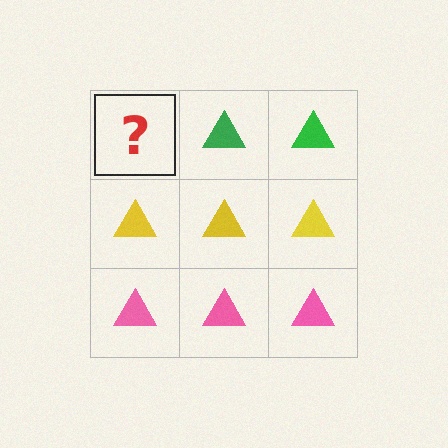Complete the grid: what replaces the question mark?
The question mark should be replaced with a green triangle.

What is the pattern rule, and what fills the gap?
The rule is that each row has a consistent color. The gap should be filled with a green triangle.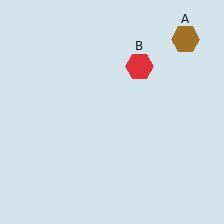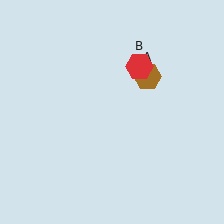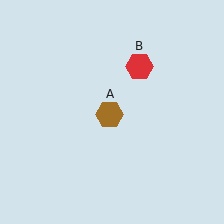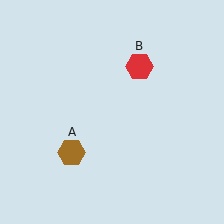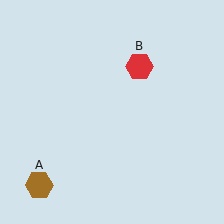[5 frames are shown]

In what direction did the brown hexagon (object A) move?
The brown hexagon (object A) moved down and to the left.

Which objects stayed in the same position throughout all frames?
Red hexagon (object B) remained stationary.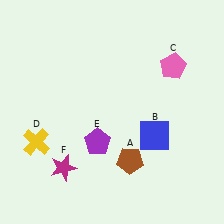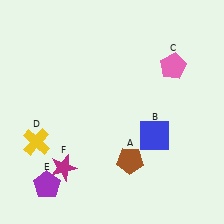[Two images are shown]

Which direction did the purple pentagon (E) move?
The purple pentagon (E) moved left.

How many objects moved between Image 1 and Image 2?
1 object moved between the two images.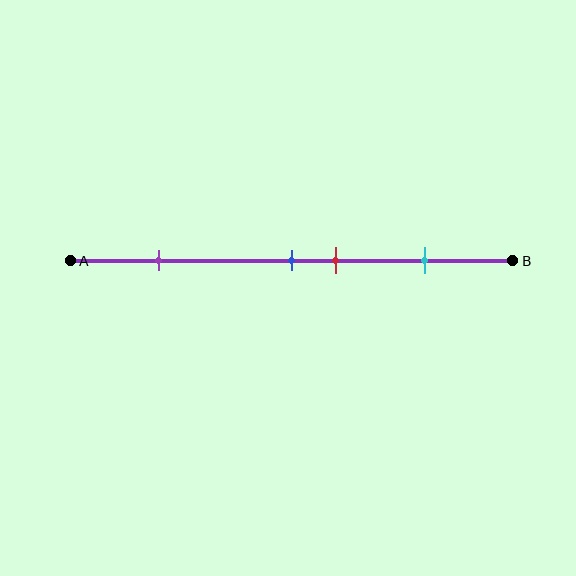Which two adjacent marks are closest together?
The blue and red marks are the closest adjacent pair.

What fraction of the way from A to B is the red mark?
The red mark is approximately 60% (0.6) of the way from A to B.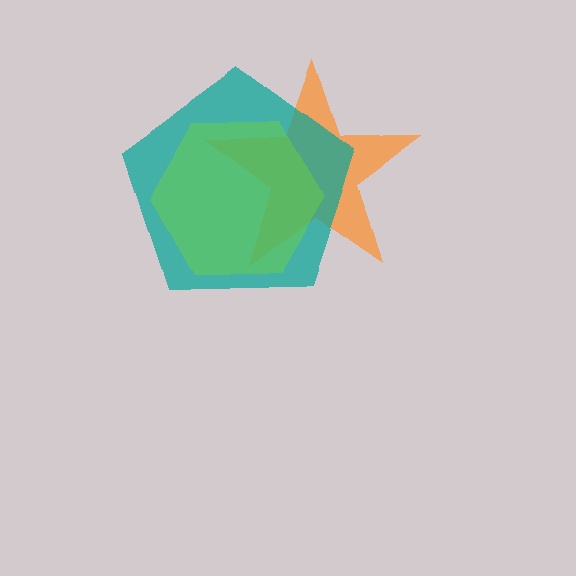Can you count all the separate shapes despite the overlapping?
Yes, there are 3 separate shapes.